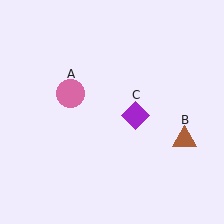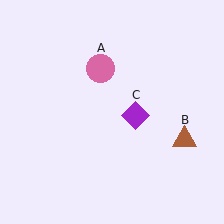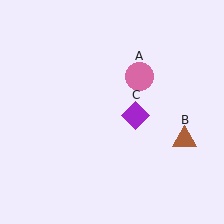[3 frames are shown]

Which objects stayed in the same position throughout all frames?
Brown triangle (object B) and purple diamond (object C) remained stationary.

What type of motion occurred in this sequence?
The pink circle (object A) rotated clockwise around the center of the scene.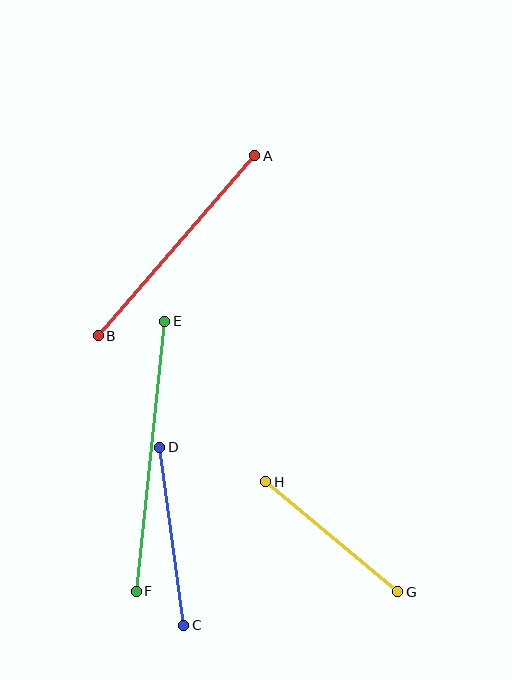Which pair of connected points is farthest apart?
Points E and F are farthest apart.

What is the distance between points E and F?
The distance is approximately 272 pixels.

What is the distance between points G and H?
The distance is approximately 172 pixels.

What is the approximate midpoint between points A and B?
The midpoint is at approximately (177, 246) pixels.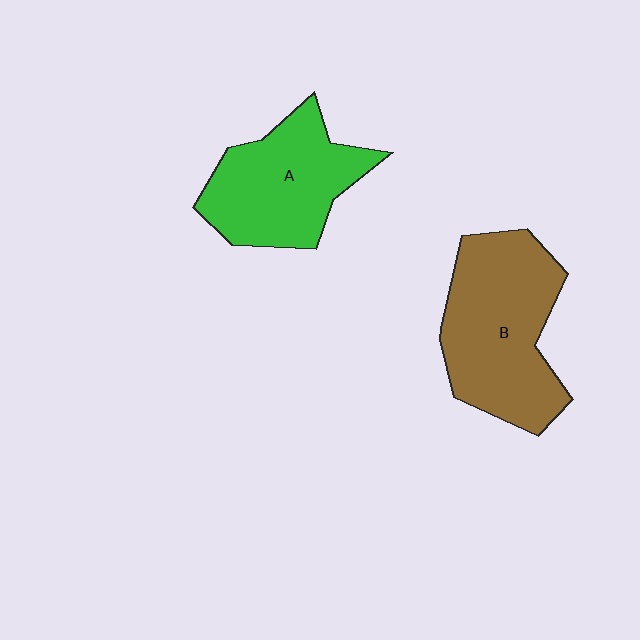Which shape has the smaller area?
Shape A (green).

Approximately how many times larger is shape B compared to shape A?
Approximately 1.2 times.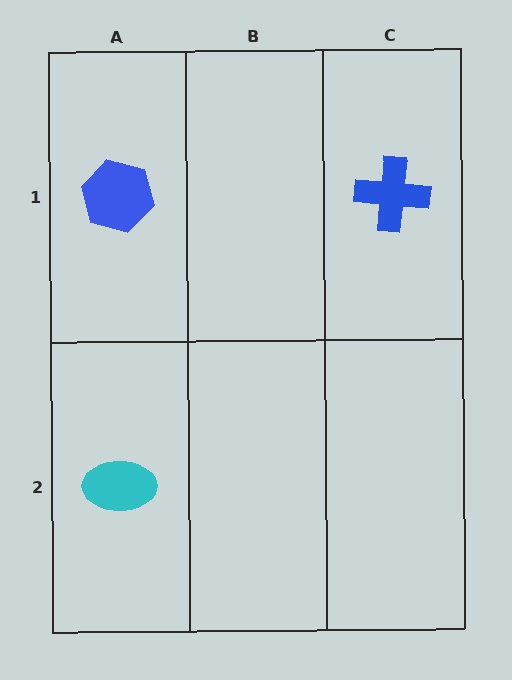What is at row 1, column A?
A blue hexagon.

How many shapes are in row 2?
1 shape.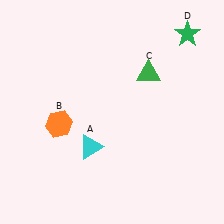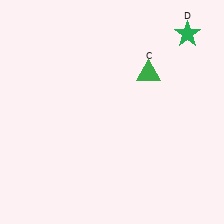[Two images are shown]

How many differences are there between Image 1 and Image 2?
There are 2 differences between the two images.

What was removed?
The orange hexagon (B), the cyan triangle (A) were removed in Image 2.